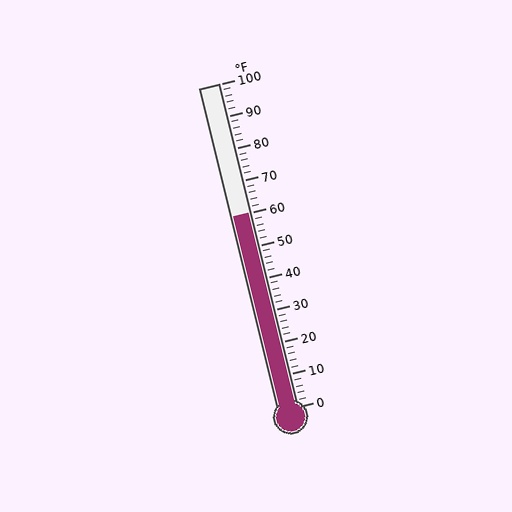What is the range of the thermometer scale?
The thermometer scale ranges from 0°F to 100°F.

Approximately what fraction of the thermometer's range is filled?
The thermometer is filled to approximately 60% of its range.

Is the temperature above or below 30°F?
The temperature is above 30°F.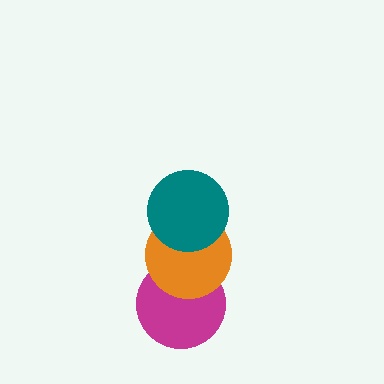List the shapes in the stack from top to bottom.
From top to bottom: the teal circle, the orange circle, the magenta circle.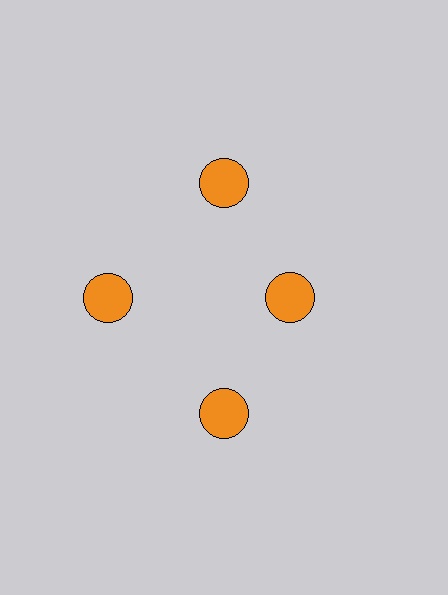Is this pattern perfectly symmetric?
No. The 4 orange circles are arranged in a ring, but one element near the 3 o'clock position is pulled inward toward the center, breaking the 4-fold rotational symmetry.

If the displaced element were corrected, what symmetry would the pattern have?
It would have 4-fold rotational symmetry — the pattern would map onto itself every 90 degrees.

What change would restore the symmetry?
The symmetry would be restored by moving it outward, back onto the ring so that all 4 circles sit at equal angles and equal distance from the center.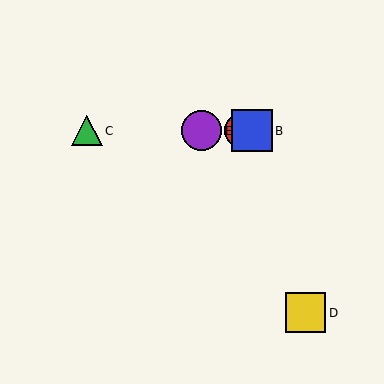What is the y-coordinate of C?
Object C is at y≈131.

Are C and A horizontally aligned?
Yes, both are at y≈131.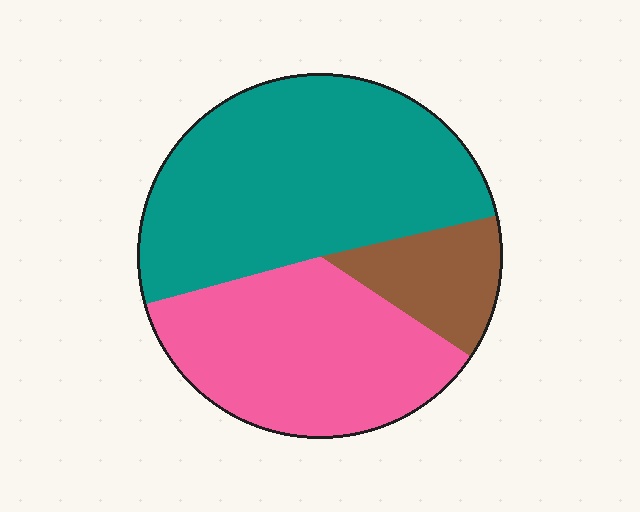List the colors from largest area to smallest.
From largest to smallest: teal, pink, brown.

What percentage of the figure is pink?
Pink takes up about three eighths (3/8) of the figure.